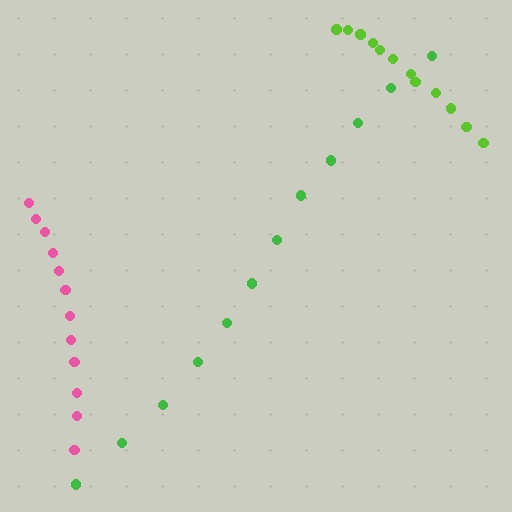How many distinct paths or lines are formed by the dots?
There are 3 distinct paths.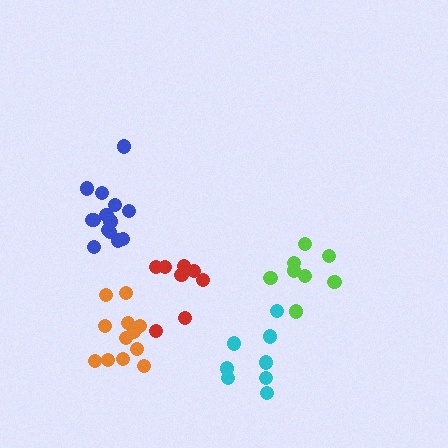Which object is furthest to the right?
The lime cluster is rightmost.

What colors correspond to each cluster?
The clusters are colored: red, lime, orange, blue, cyan.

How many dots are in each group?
Group 1: 8 dots, Group 2: 8 dots, Group 3: 12 dots, Group 4: 14 dots, Group 5: 8 dots (50 total).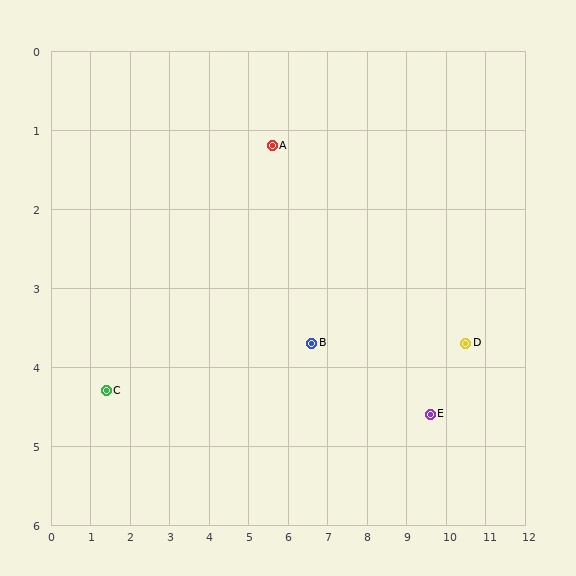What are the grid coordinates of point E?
Point E is at approximately (9.6, 4.6).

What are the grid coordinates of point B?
Point B is at approximately (6.6, 3.7).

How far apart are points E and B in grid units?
Points E and B are about 3.1 grid units apart.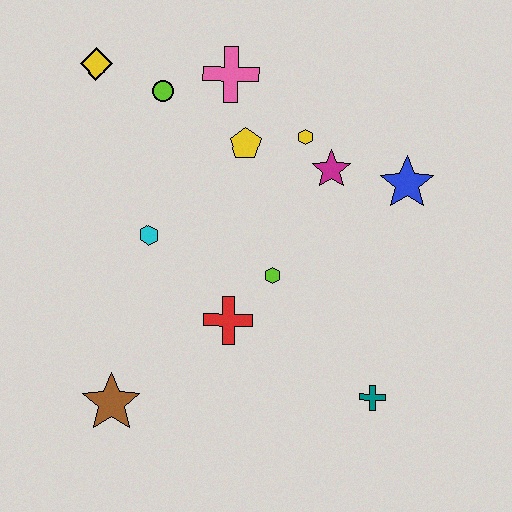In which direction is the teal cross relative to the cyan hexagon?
The teal cross is to the right of the cyan hexagon.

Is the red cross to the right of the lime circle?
Yes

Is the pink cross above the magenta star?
Yes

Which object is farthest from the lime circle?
The teal cross is farthest from the lime circle.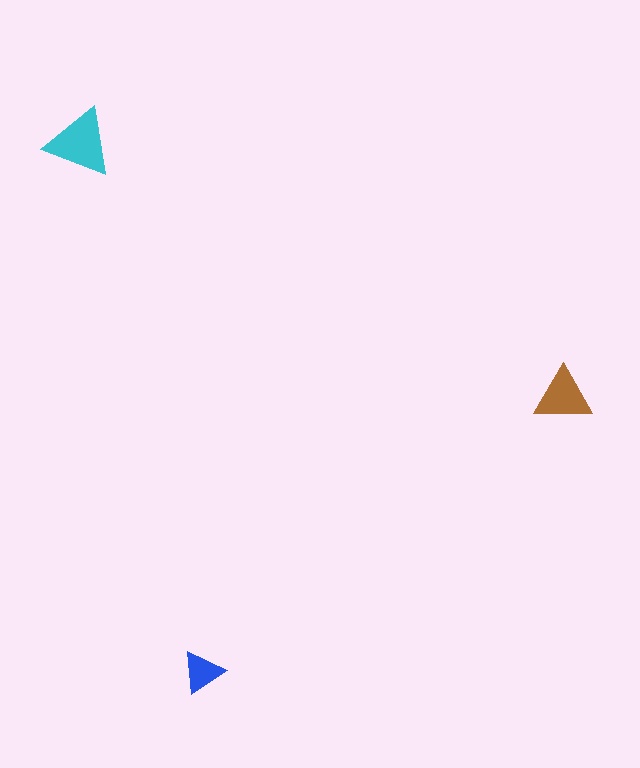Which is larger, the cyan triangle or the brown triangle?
The cyan one.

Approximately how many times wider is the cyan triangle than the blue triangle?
About 1.5 times wider.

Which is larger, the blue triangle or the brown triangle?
The brown one.